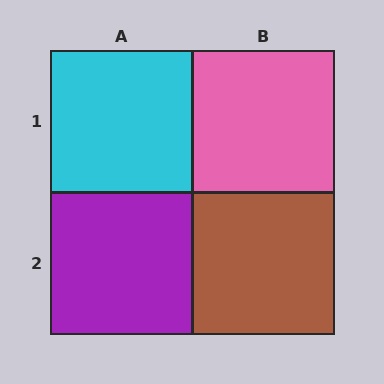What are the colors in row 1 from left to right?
Cyan, pink.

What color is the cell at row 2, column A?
Purple.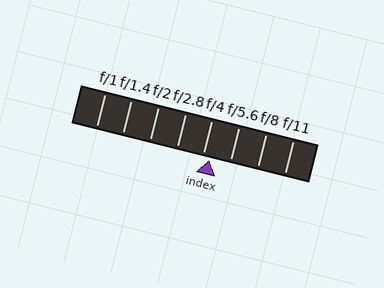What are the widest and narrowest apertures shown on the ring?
The widest aperture shown is f/1 and the narrowest is f/11.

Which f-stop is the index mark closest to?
The index mark is closest to f/4.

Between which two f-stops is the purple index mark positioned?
The index mark is between f/4 and f/5.6.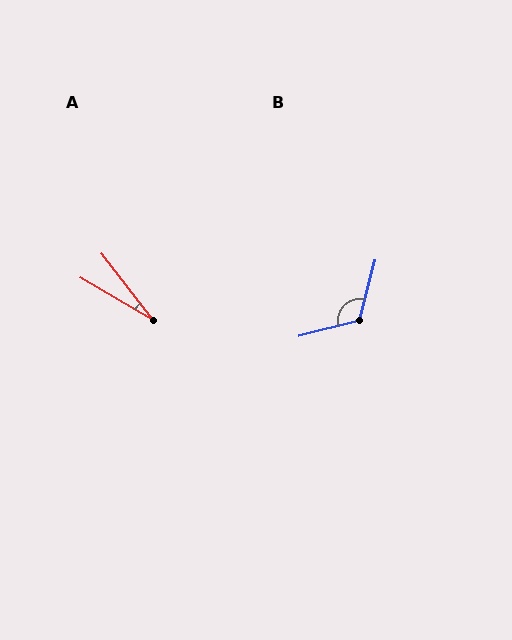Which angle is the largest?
B, at approximately 118 degrees.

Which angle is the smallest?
A, at approximately 22 degrees.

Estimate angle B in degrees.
Approximately 118 degrees.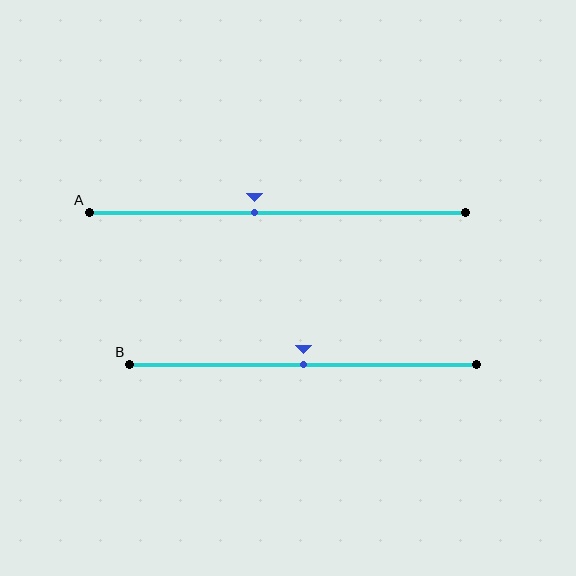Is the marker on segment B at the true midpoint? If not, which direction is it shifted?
Yes, the marker on segment B is at the true midpoint.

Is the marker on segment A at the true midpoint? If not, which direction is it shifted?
No, the marker on segment A is shifted to the left by about 6% of the segment length.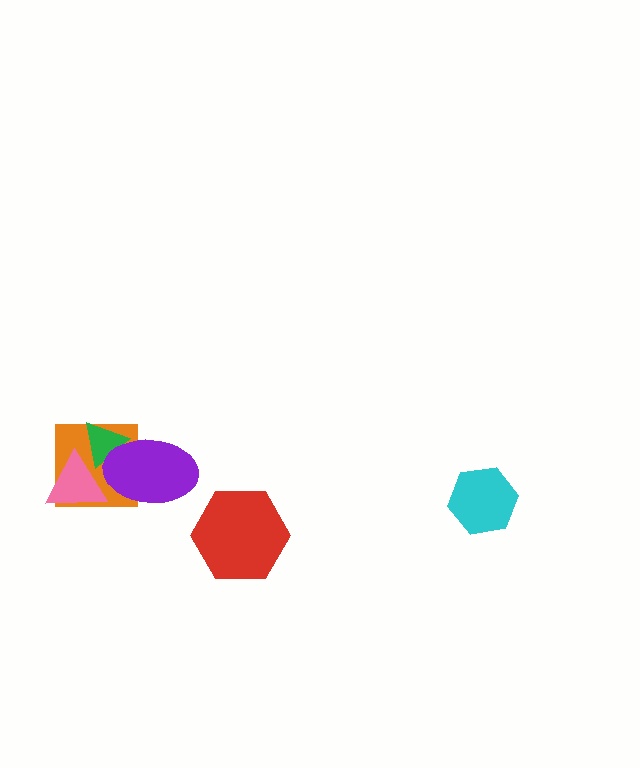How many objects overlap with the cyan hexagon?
0 objects overlap with the cyan hexagon.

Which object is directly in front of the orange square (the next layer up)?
The green triangle is directly in front of the orange square.